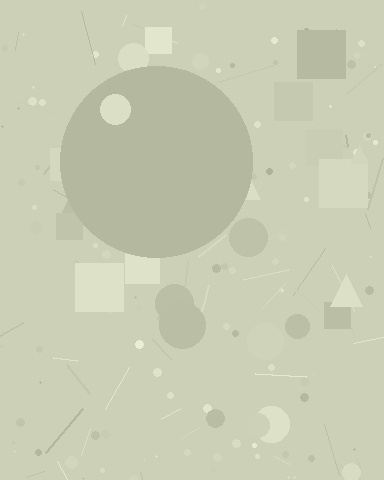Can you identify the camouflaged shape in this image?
The camouflaged shape is a circle.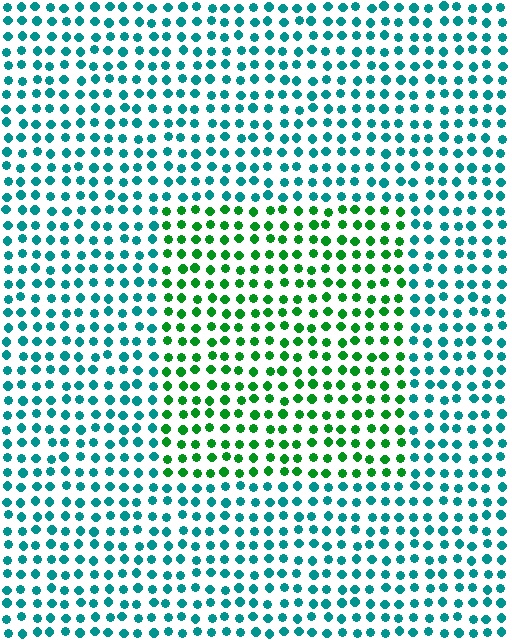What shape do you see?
I see a rectangle.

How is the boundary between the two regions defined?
The boundary is defined purely by a slight shift in hue (about 48 degrees). Spacing, size, and orientation are identical on both sides.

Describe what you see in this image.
The image is filled with small teal elements in a uniform arrangement. A rectangle-shaped region is visible where the elements are tinted to a slightly different hue, forming a subtle color boundary.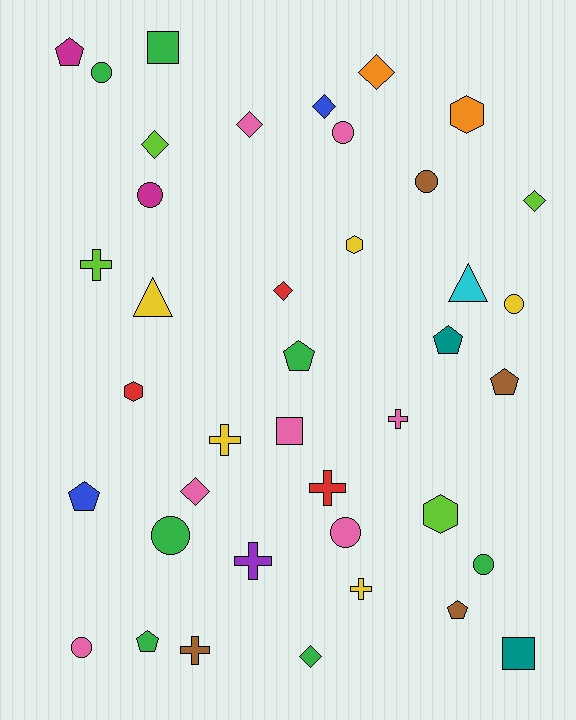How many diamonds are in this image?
There are 8 diamonds.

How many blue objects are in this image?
There are 2 blue objects.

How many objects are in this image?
There are 40 objects.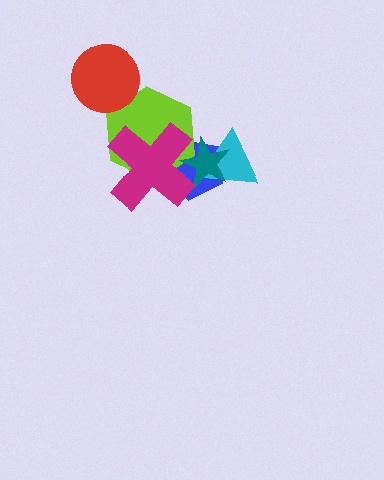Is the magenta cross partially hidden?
No, no other shape covers it.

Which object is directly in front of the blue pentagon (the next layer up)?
The cyan triangle is directly in front of the blue pentagon.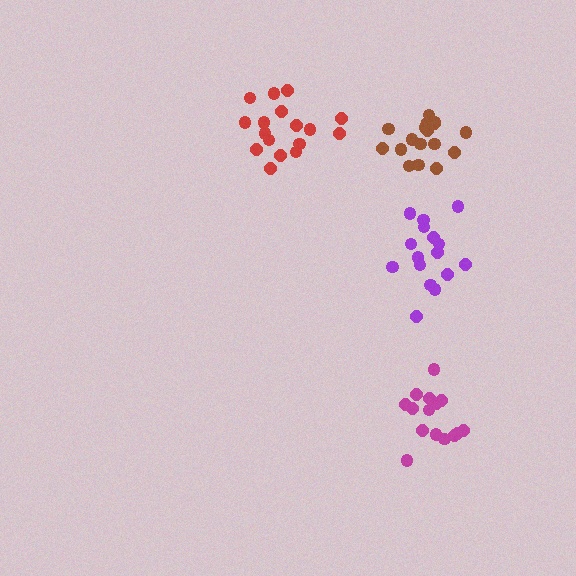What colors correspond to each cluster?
The clusters are colored: red, purple, magenta, brown.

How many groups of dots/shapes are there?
There are 4 groups.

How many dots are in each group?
Group 1: 17 dots, Group 2: 16 dots, Group 3: 15 dots, Group 4: 17 dots (65 total).